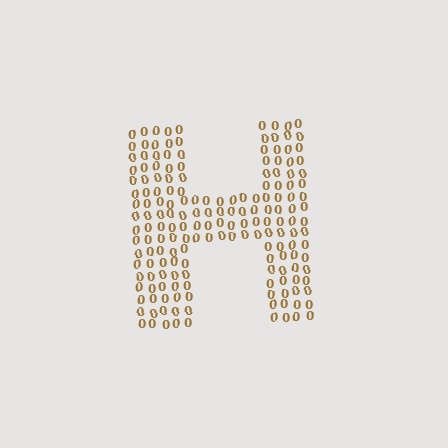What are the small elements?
The small elements are digit 0's.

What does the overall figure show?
The overall figure shows the letter H.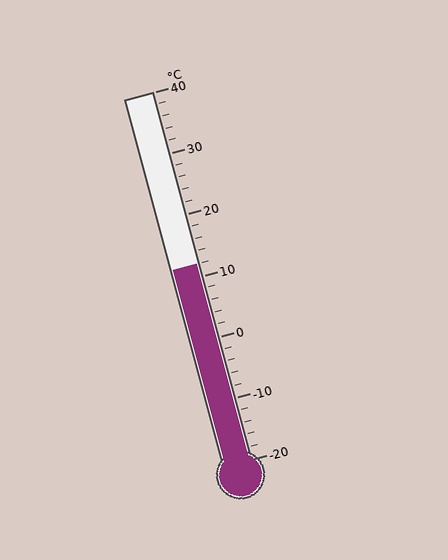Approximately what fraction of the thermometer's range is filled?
The thermometer is filled to approximately 55% of its range.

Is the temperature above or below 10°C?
The temperature is above 10°C.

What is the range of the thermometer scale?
The thermometer scale ranges from -20°C to 40°C.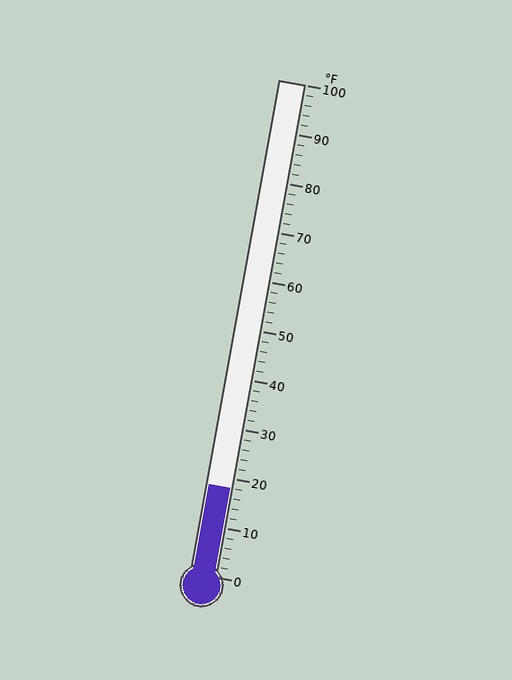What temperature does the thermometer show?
The thermometer shows approximately 18°F.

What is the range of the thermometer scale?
The thermometer scale ranges from 0°F to 100°F.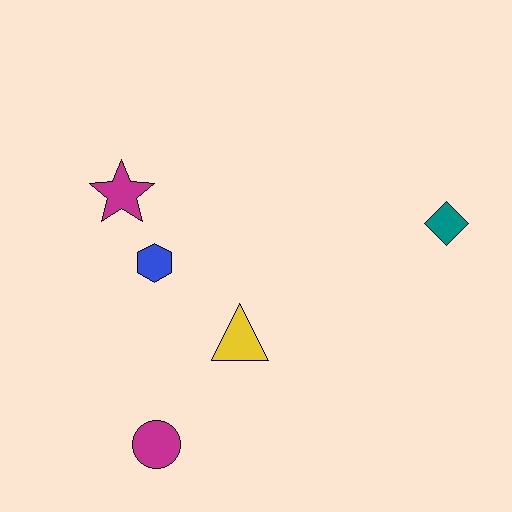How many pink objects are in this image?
There are no pink objects.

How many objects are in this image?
There are 5 objects.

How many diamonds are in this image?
There is 1 diamond.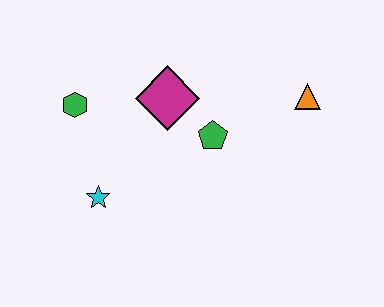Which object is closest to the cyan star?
The green hexagon is closest to the cyan star.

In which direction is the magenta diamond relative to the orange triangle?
The magenta diamond is to the left of the orange triangle.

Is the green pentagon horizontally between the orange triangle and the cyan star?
Yes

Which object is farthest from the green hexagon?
The orange triangle is farthest from the green hexagon.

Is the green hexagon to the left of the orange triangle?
Yes